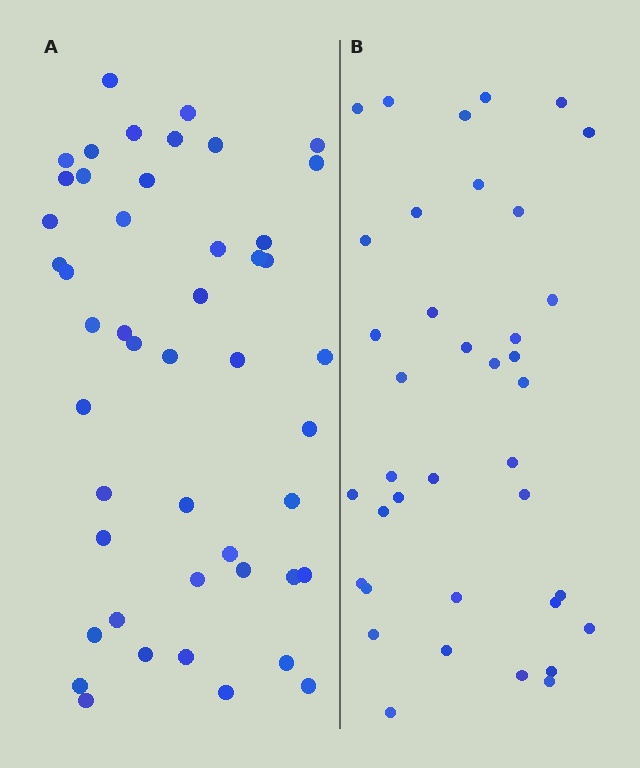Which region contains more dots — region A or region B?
Region A (the left region) has more dots.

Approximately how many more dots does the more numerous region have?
Region A has roughly 8 or so more dots than region B.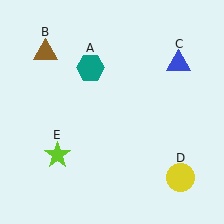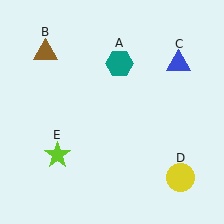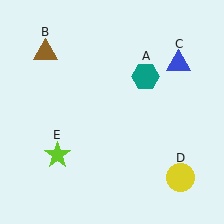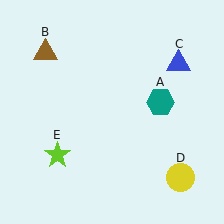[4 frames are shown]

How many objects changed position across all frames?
1 object changed position: teal hexagon (object A).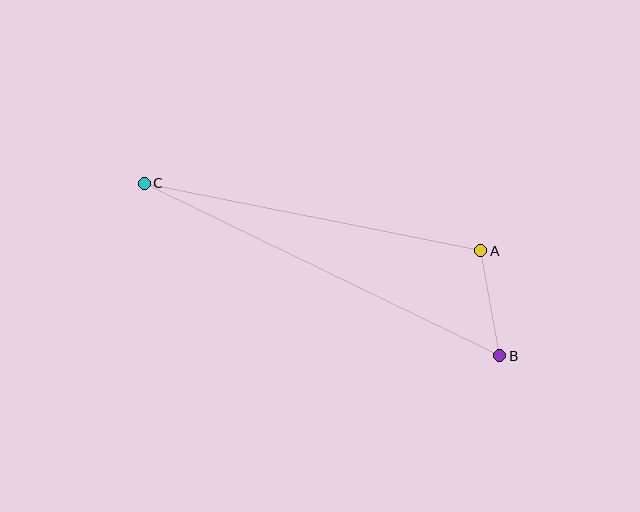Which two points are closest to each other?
Points A and B are closest to each other.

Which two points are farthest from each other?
Points B and C are farthest from each other.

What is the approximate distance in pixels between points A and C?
The distance between A and C is approximately 343 pixels.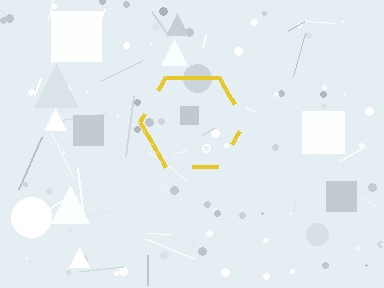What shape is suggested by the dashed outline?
The dashed outline suggests a hexagon.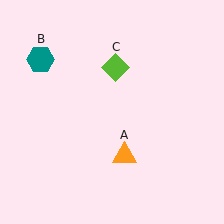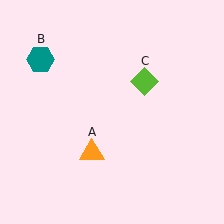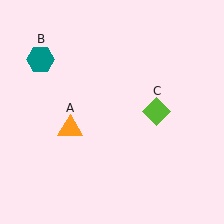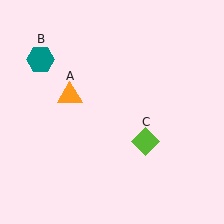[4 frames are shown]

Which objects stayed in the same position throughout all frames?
Teal hexagon (object B) remained stationary.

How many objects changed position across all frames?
2 objects changed position: orange triangle (object A), lime diamond (object C).